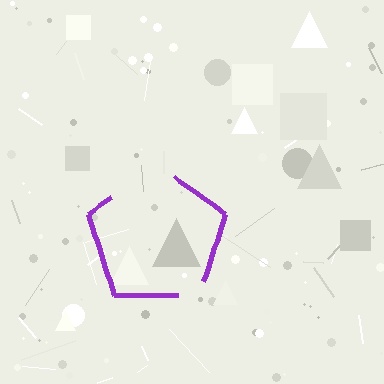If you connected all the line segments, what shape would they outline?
They would outline a pentagon.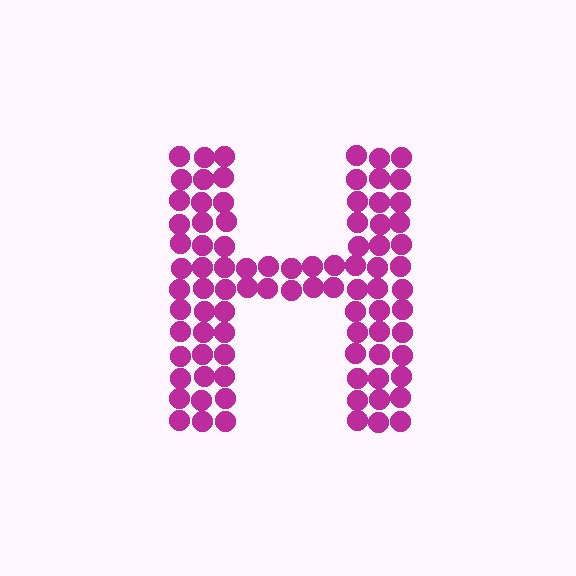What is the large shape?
The large shape is the letter H.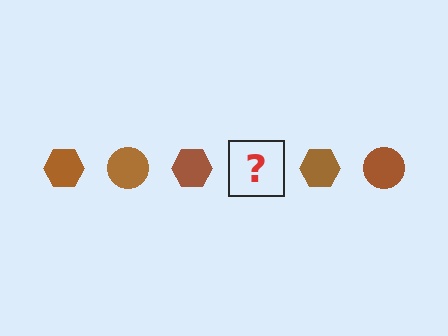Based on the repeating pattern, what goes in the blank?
The blank should be a brown circle.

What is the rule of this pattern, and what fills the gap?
The rule is that the pattern cycles through hexagon, circle shapes in brown. The gap should be filled with a brown circle.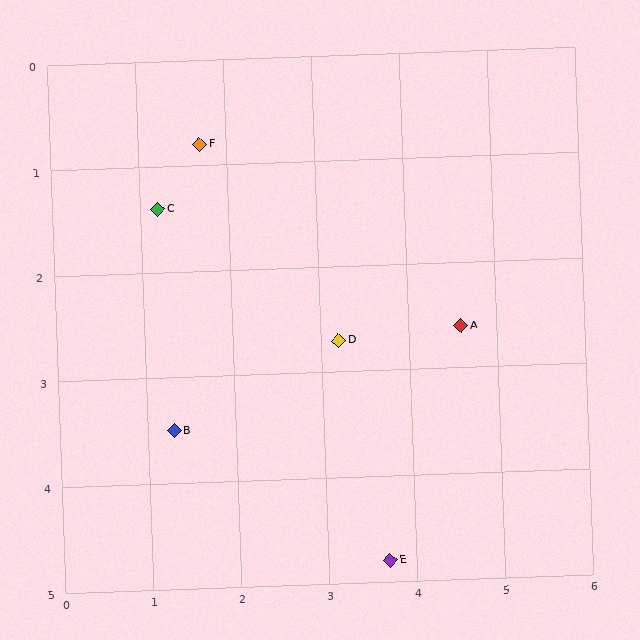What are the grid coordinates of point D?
Point D is at approximately (3.2, 2.7).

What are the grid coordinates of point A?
Point A is at approximately (4.6, 2.6).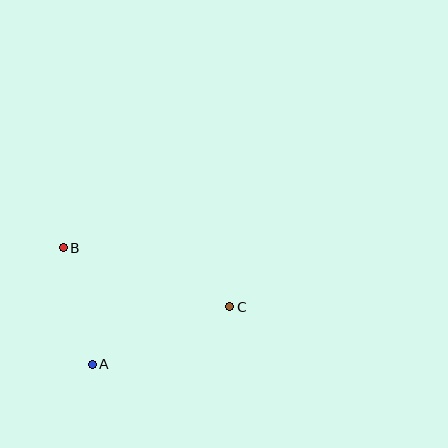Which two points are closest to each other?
Points A and B are closest to each other.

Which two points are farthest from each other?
Points B and C are farthest from each other.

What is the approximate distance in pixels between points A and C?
The distance between A and C is approximately 149 pixels.